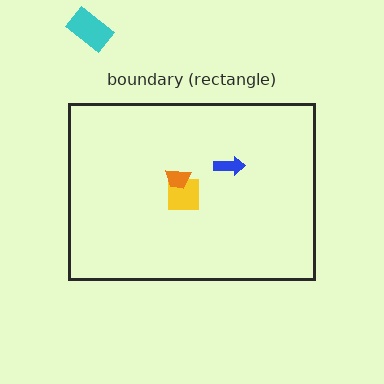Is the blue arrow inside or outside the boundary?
Inside.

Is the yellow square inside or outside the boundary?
Inside.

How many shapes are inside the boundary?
3 inside, 1 outside.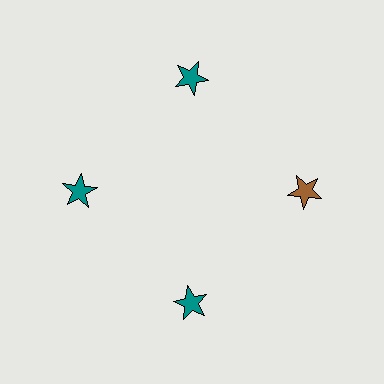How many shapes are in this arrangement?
There are 4 shapes arranged in a ring pattern.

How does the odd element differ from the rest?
It has a different color: brown instead of teal.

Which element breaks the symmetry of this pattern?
The brown star at roughly the 3 o'clock position breaks the symmetry. All other shapes are teal stars.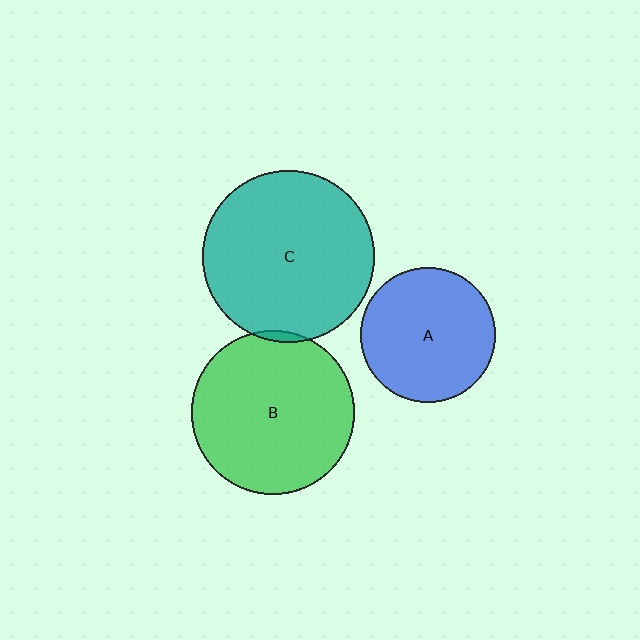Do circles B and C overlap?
Yes.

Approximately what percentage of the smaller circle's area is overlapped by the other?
Approximately 5%.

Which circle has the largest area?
Circle C (teal).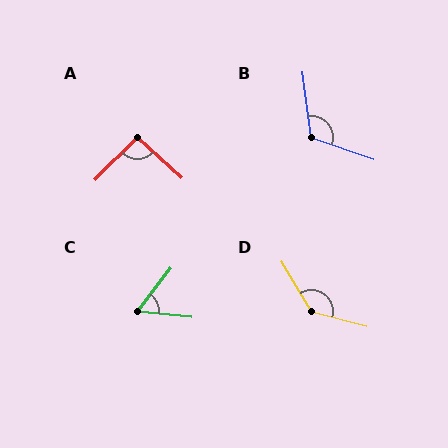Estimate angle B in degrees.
Approximately 117 degrees.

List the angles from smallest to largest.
C (58°), A (93°), B (117°), D (135°).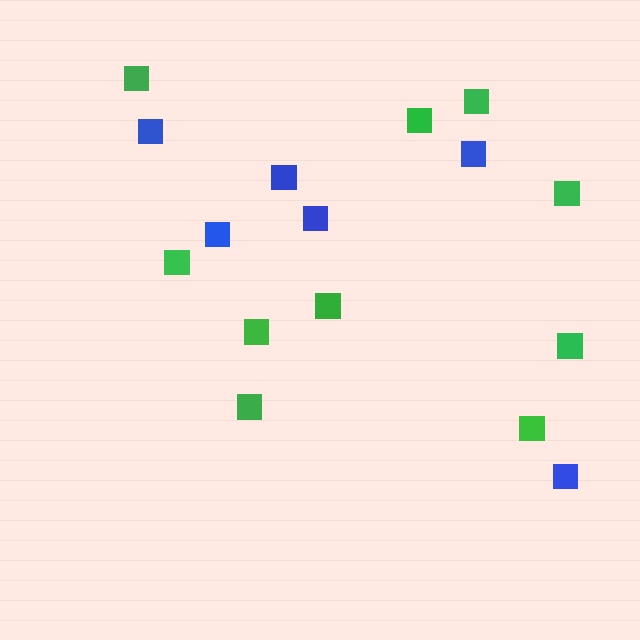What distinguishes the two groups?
There are 2 groups: one group of blue squares (6) and one group of green squares (10).